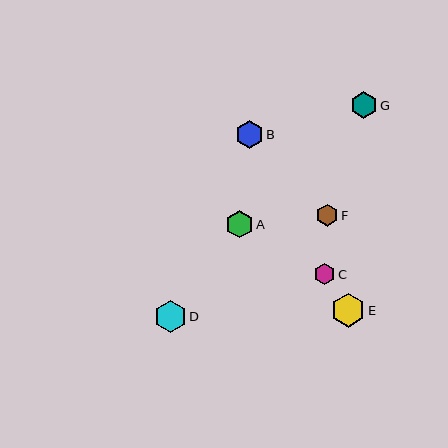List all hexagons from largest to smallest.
From largest to smallest: E, D, B, G, A, F, C.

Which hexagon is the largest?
Hexagon E is the largest with a size of approximately 34 pixels.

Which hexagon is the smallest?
Hexagon C is the smallest with a size of approximately 21 pixels.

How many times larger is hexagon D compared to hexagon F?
Hexagon D is approximately 1.4 times the size of hexagon F.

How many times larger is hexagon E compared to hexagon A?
Hexagon E is approximately 1.3 times the size of hexagon A.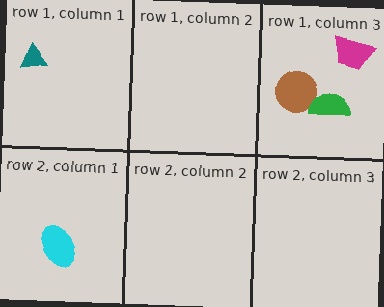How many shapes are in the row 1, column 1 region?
1.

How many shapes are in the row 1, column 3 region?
3.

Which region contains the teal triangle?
The row 1, column 1 region.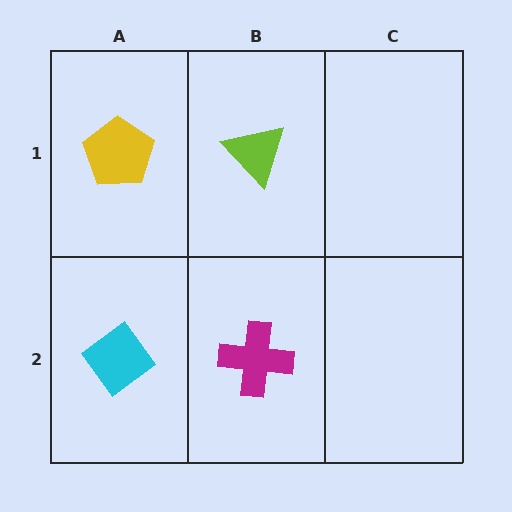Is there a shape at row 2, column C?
No, that cell is empty.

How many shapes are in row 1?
2 shapes.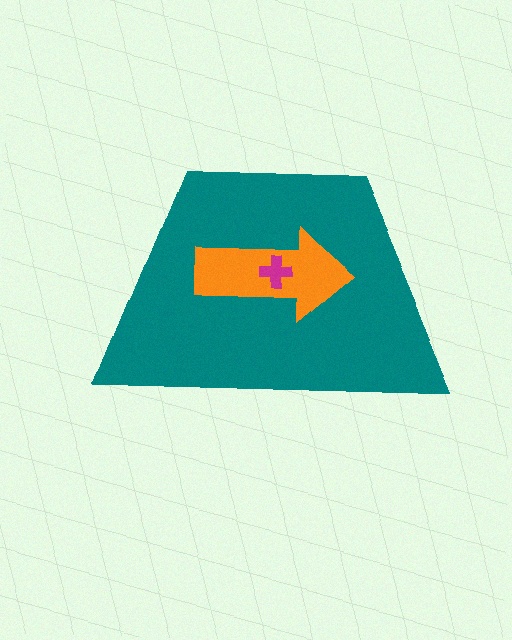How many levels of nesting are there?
3.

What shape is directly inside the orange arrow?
The magenta cross.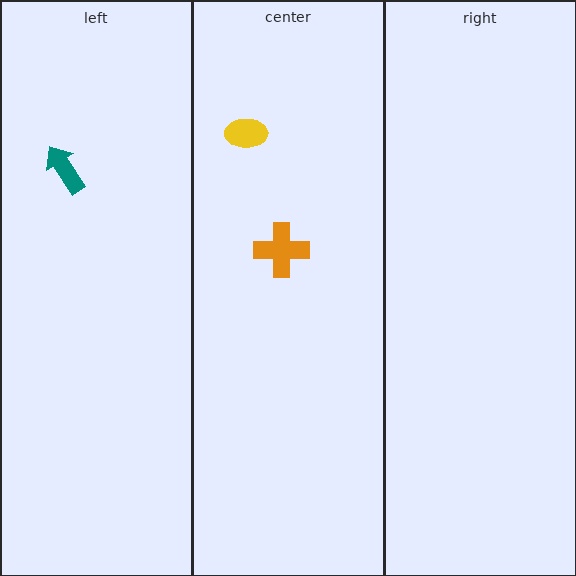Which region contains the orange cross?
The center region.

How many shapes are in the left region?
1.